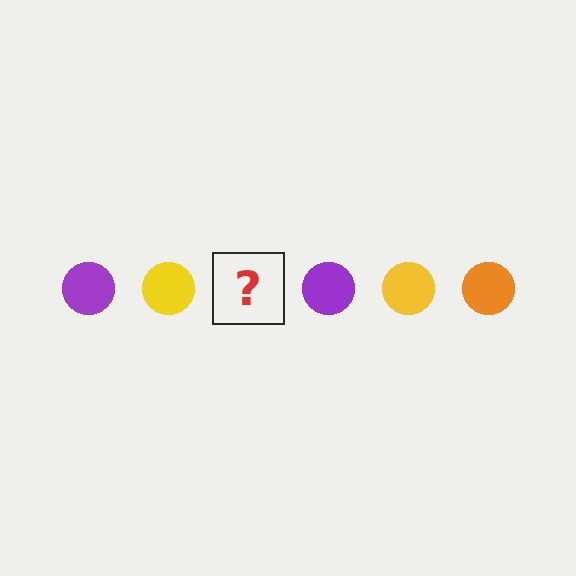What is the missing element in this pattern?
The missing element is an orange circle.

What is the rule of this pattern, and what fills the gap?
The rule is that the pattern cycles through purple, yellow, orange circles. The gap should be filled with an orange circle.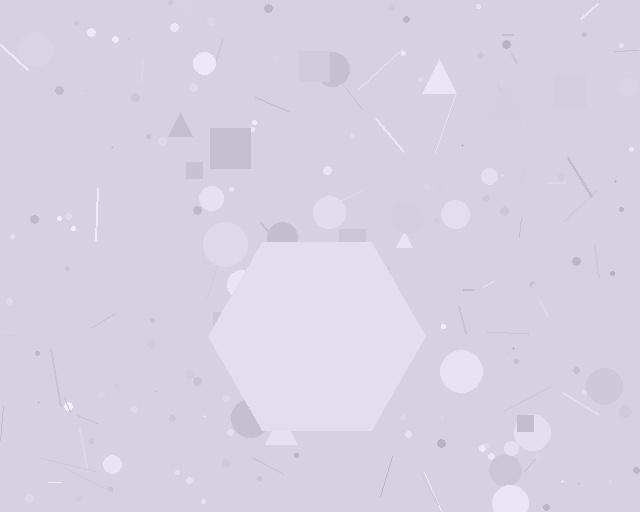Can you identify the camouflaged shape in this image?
The camouflaged shape is a hexagon.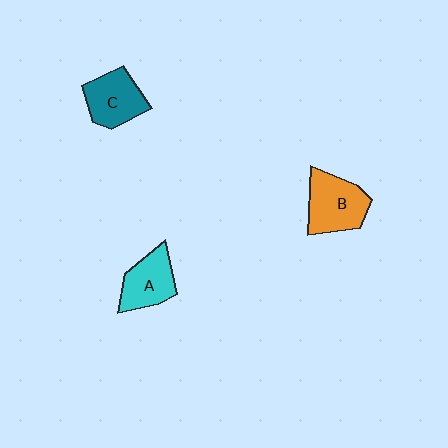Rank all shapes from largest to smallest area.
From largest to smallest: B (orange), C (teal), A (cyan).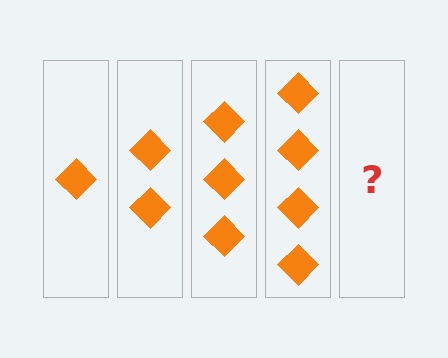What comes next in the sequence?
The next element should be 5 diamonds.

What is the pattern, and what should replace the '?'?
The pattern is that each step adds one more diamond. The '?' should be 5 diamonds.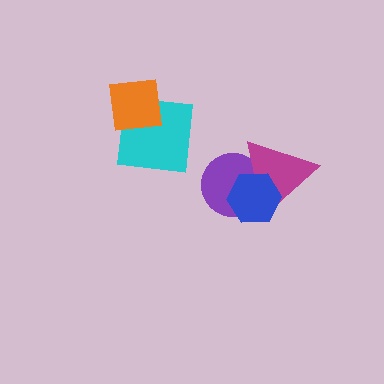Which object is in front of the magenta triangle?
The blue hexagon is in front of the magenta triangle.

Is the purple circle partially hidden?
Yes, it is partially covered by another shape.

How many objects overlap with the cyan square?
1 object overlaps with the cyan square.